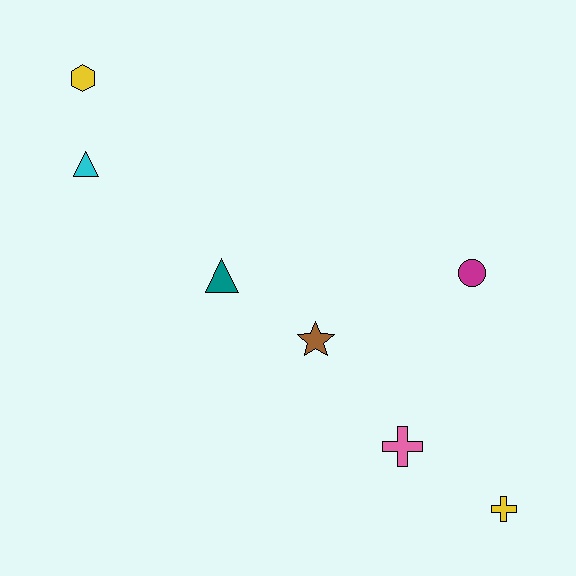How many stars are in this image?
There is 1 star.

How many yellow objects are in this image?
There are 2 yellow objects.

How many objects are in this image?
There are 7 objects.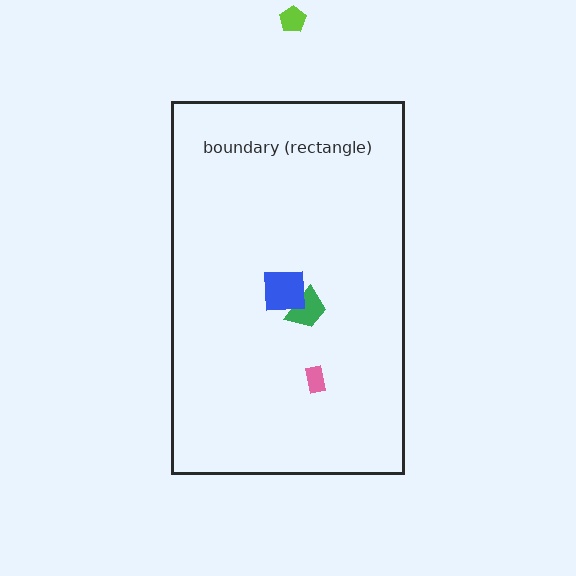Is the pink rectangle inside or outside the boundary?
Inside.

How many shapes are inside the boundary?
3 inside, 1 outside.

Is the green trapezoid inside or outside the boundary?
Inside.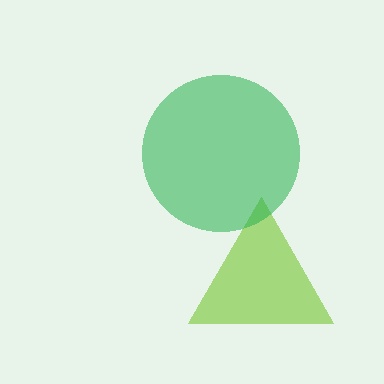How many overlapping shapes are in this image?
There are 2 overlapping shapes in the image.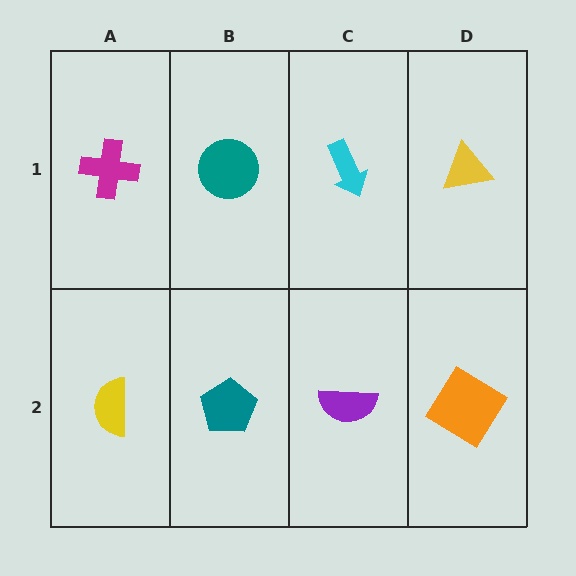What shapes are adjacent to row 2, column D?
A yellow triangle (row 1, column D), a purple semicircle (row 2, column C).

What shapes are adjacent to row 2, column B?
A teal circle (row 1, column B), a yellow semicircle (row 2, column A), a purple semicircle (row 2, column C).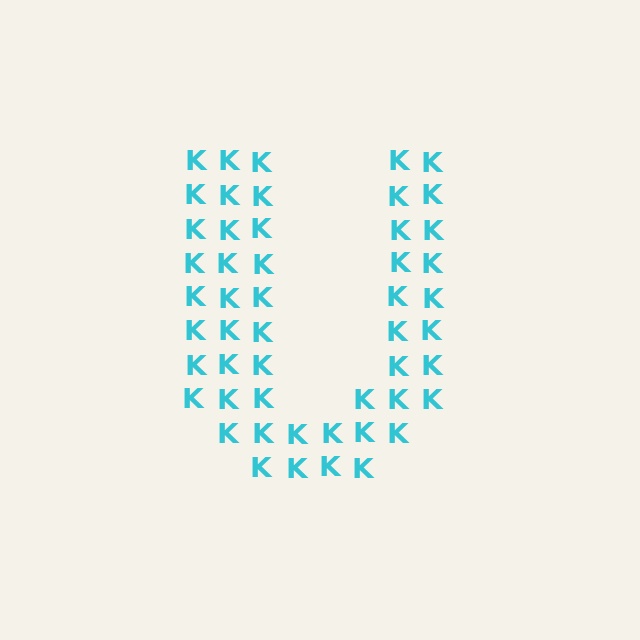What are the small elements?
The small elements are letter K's.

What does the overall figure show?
The overall figure shows the letter U.